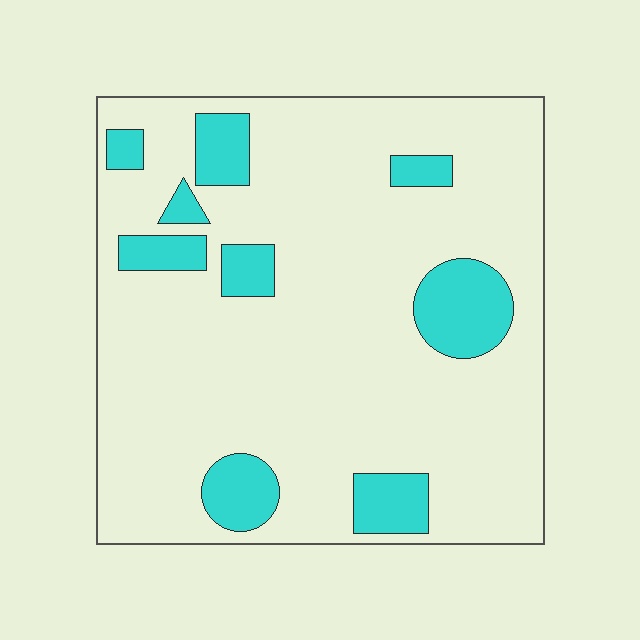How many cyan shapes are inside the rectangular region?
9.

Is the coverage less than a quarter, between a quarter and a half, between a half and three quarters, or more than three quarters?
Less than a quarter.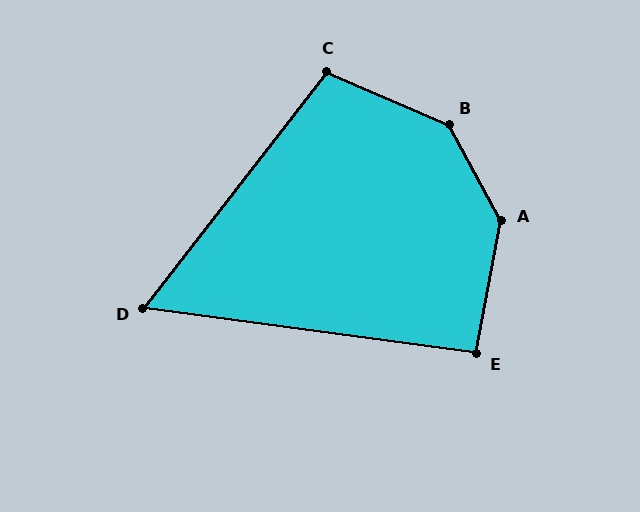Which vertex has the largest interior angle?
B, at approximately 142 degrees.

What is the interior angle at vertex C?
Approximately 104 degrees (obtuse).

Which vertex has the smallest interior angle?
D, at approximately 60 degrees.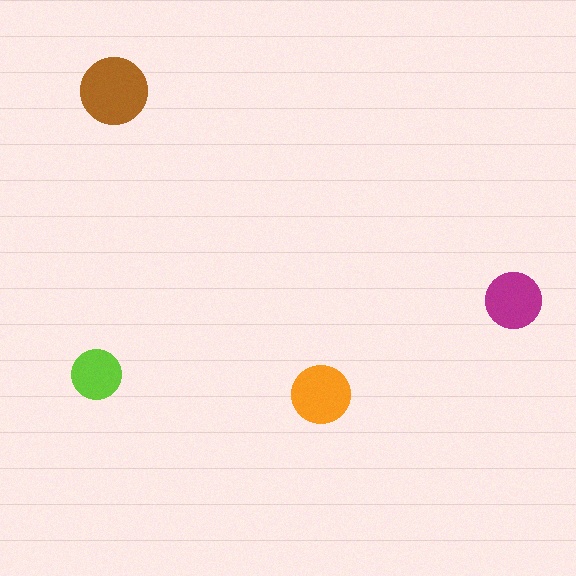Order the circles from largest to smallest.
the brown one, the orange one, the magenta one, the lime one.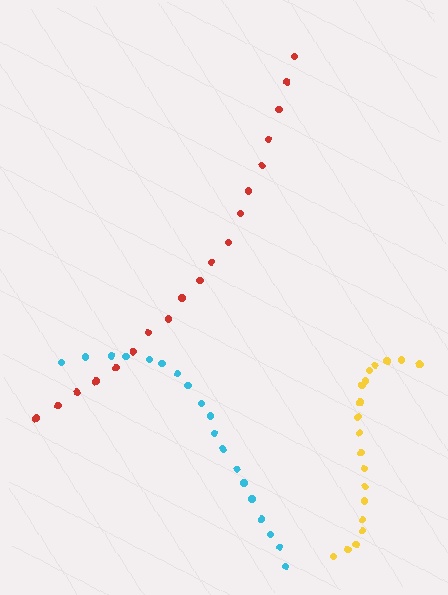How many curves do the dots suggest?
There are 3 distinct paths.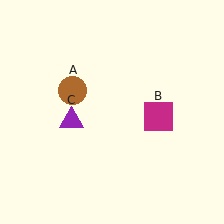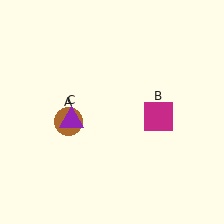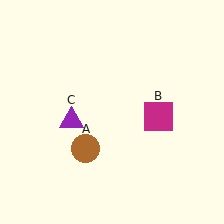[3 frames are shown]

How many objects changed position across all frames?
1 object changed position: brown circle (object A).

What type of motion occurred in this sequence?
The brown circle (object A) rotated counterclockwise around the center of the scene.